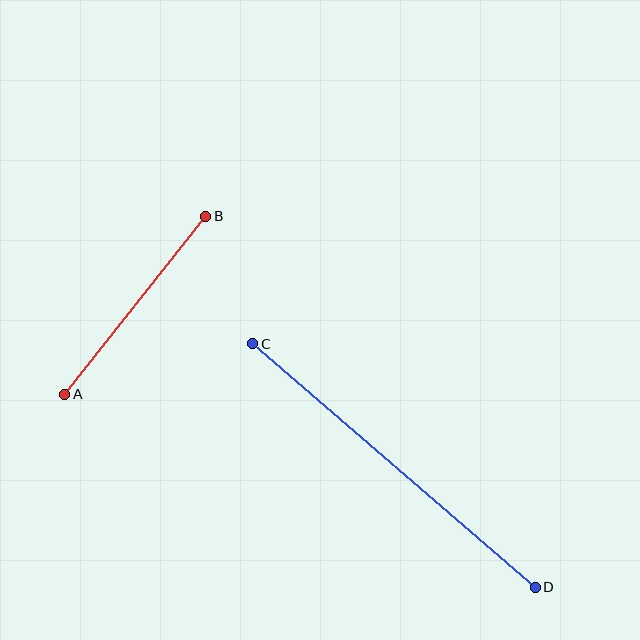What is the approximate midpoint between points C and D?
The midpoint is at approximately (394, 465) pixels.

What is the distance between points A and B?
The distance is approximately 227 pixels.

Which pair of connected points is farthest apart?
Points C and D are farthest apart.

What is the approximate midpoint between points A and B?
The midpoint is at approximately (135, 305) pixels.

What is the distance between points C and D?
The distance is approximately 373 pixels.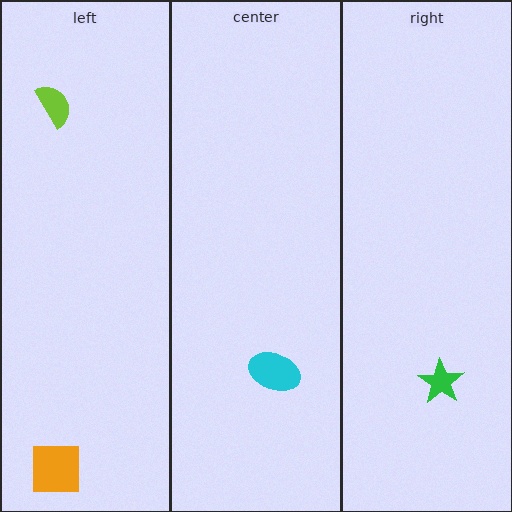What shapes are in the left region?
The lime semicircle, the orange square.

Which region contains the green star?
The right region.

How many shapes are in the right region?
1.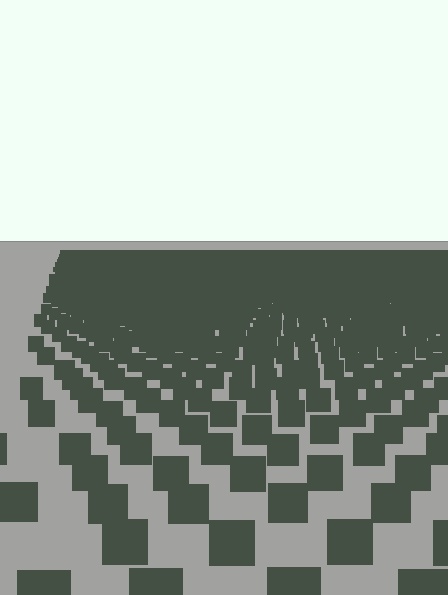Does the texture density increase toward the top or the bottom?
Density increases toward the top.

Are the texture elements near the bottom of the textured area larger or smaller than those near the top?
Larger. Near the bottom, elements are closer to the viewer and appear at a bigger on-screen size.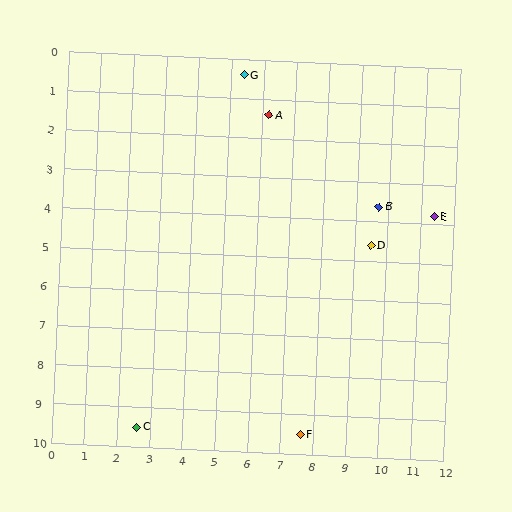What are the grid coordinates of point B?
Point B is at approximately (9.7, 3.6).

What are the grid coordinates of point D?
Point D is at approximately (9.5, 4.6).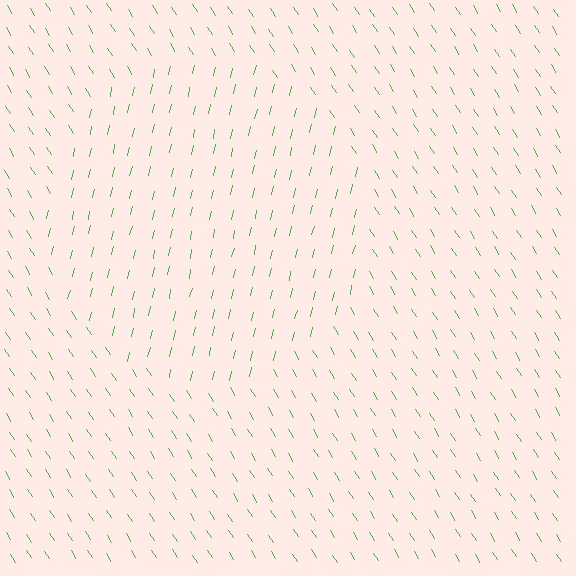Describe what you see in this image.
The image is filled with small green line segments. A circle region in the image has lines oriented differently from the surrounding lines, creating a visible texture boundary.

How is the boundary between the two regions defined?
The boundary is defined purely by a change in line orientation (approximately 45 degrees difference). All lines are the same color and thickness.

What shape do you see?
I see a circle.